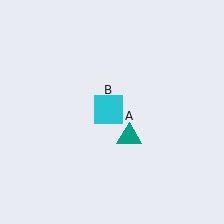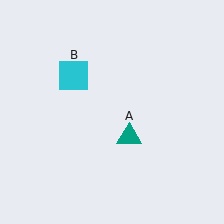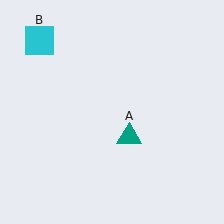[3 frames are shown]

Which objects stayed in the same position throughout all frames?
Teal triangle (object A) remained stationary.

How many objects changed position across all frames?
1 object changed position: cyan square (object B).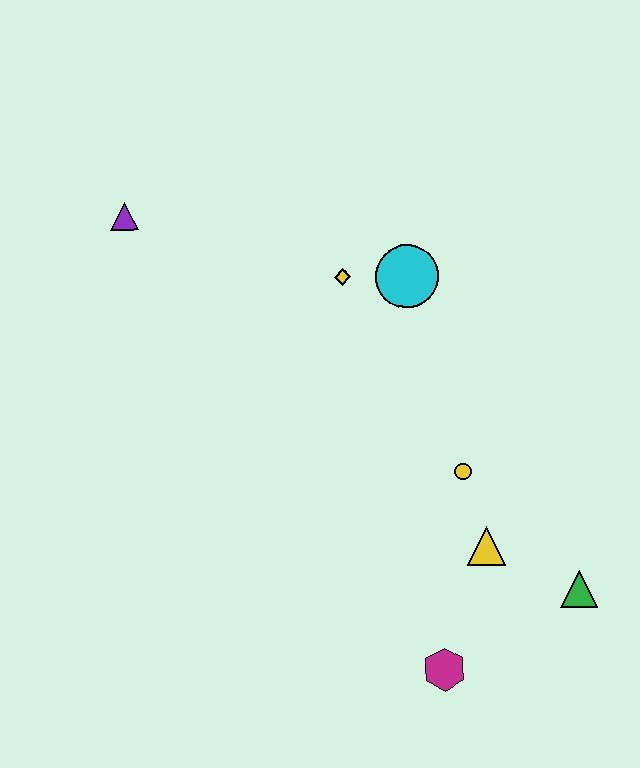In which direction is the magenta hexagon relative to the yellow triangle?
The magenta hexagon is below the yellow triangle.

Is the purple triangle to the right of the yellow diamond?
No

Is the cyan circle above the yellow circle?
Yes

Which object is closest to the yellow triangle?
The yellow circle is closest to the yellow triangle.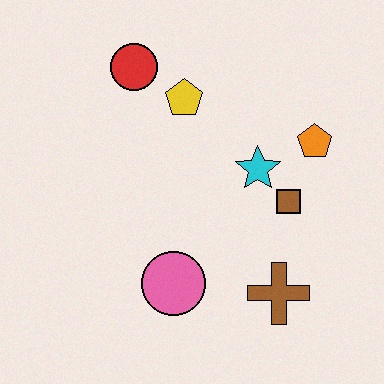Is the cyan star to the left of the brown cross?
Yes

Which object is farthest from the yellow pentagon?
The brown cross is farthest from the yellow pentagon.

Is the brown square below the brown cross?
No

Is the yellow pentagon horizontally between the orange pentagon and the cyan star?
No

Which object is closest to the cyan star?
The brown square is closest to the cyan star.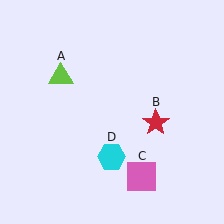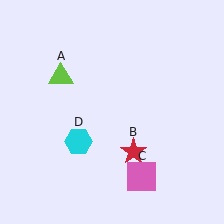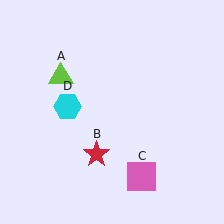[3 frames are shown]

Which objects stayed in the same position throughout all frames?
Lime triangle (object A) and pink square (object C) remained stationary.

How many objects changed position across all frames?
2 objects changed position: red star (object B), cyan hexagon (object D).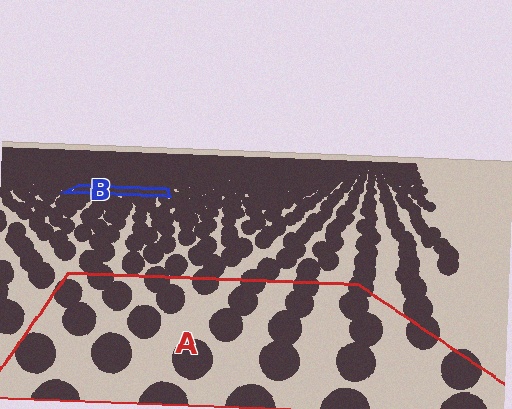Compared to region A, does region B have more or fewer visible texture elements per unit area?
Region B has more texture elements per unit area — they are packed more densely because it is farther away.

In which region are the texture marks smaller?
The texture marks are smaller in region B, because it is farther away.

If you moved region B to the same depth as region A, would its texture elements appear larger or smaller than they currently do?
They would appear larger. At a closer depth, the same texture elements are projected at a bigger on-screen size.